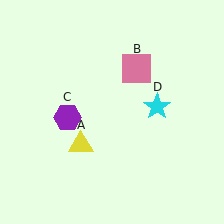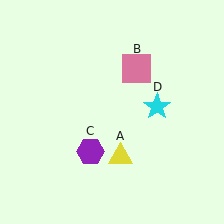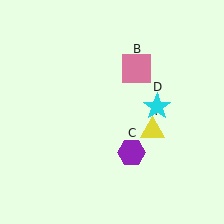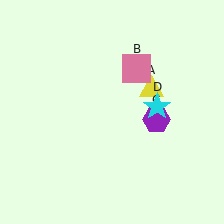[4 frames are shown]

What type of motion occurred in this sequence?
The yellow triangle (object A), purple hexagon (object C) rotated counterclockwise around the center of the scene.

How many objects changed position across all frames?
2 objects changed position: yellow triangle (object A), purple hexagon (object C).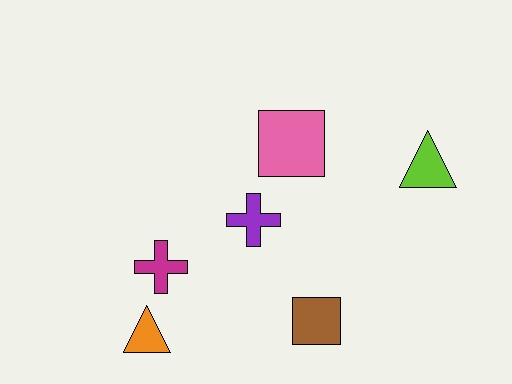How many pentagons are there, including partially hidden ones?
There are no pentagons.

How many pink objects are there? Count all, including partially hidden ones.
There is 1 pink object.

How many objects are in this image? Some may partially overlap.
There are 6 objects.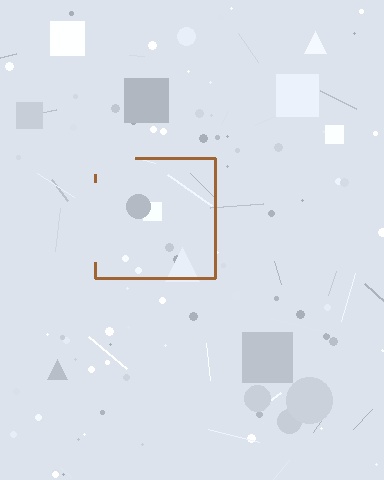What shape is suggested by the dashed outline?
The dashed outline suggests a square.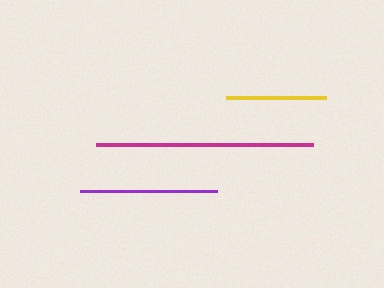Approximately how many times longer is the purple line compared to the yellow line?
The purple line is approximately 1.4 times the length of the yellow line.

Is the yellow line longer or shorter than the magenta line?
The magenta line is longer than the yellow line.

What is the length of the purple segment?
The purple segment is approximately 137 pixels long.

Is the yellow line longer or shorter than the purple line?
The purple line is longer than the yellow line.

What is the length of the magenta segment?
The magenta segment is approximately 218 pixels long.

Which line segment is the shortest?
The yellow line is the shortest at approximately 101 pixels.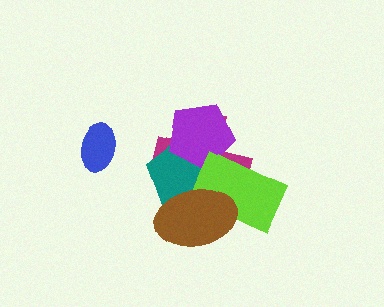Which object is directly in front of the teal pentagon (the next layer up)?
The purple pentagon is directly in front of the teal pentagon.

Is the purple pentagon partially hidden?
Yes, it is partially covered by another shape.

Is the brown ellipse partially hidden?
No, no other shape covers it.